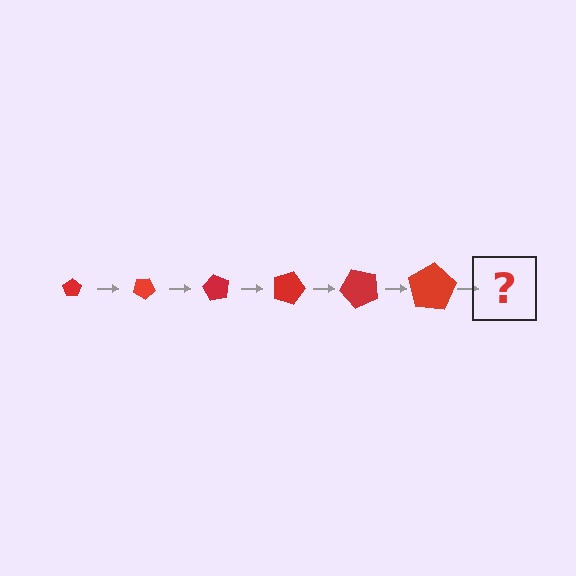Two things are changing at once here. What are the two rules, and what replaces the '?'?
The two rules are that the pentagon grows larger each step and it rotates 30 degrees each step. The '?' should be a pentagon, larger than the previous one and rotated 180 degrees from the start.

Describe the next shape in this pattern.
It should be a pentagon, larger than the previous one and rotated 180 degrees from the start.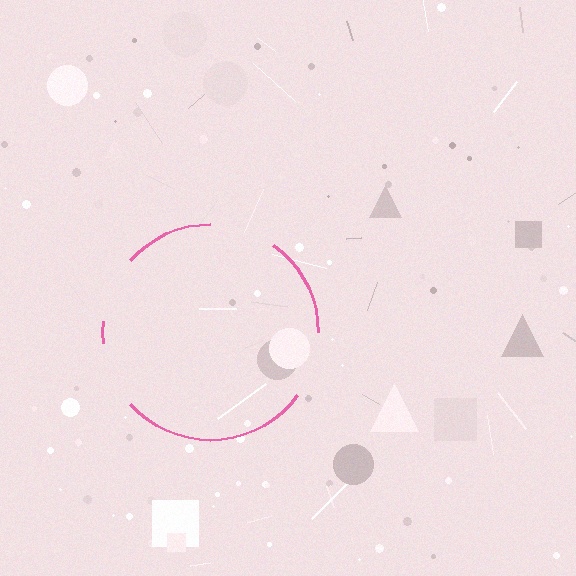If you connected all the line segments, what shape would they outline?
They would outline a circle.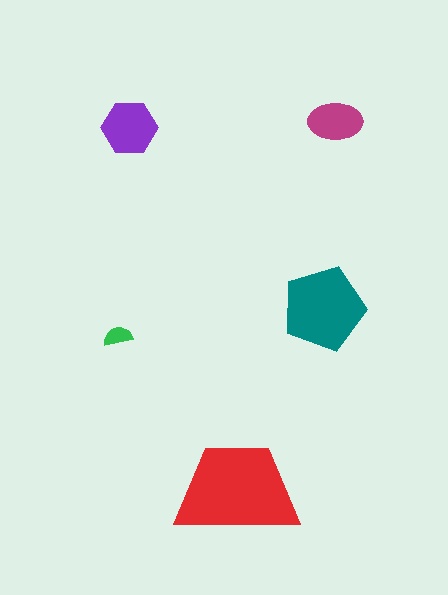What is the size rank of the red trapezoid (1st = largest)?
1st.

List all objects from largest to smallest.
The red trapezoid, the teal pentagon, the purple hexagon, the magenta ellipse, the green semicircle.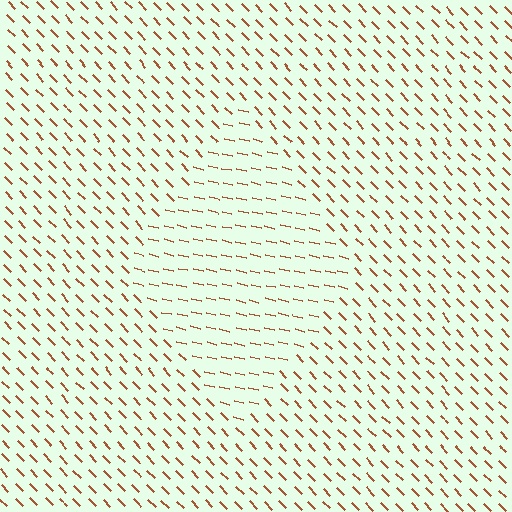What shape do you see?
I see a diamond.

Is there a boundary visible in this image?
Yes, there is a texture boundary formed by a change in line orientation.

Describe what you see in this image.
The image is filled with small brown line segments. A diamond region in the image has lines oriented differently from the surrounding lines, creating a visible texture boundary.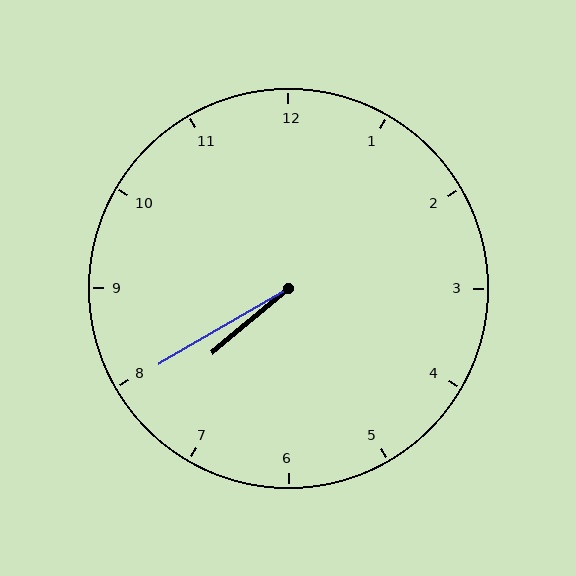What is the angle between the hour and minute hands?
Approximately 10 degrees.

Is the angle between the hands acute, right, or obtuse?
It is acute.